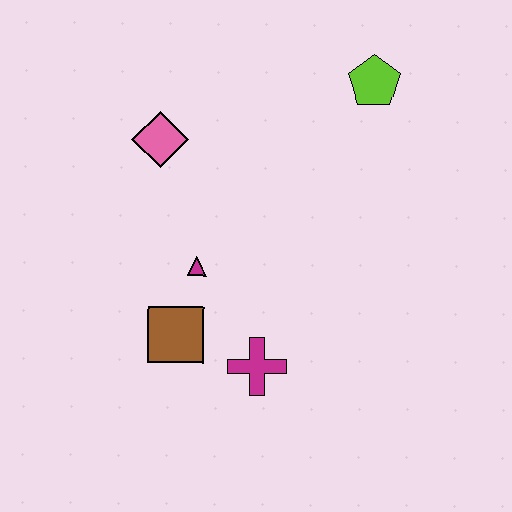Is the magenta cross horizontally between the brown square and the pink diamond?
No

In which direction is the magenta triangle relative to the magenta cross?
The magenta triangle is above the magenta cross.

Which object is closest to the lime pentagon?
The pink diamond is closest to the lime pentagon.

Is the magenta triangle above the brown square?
Yes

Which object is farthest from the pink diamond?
The magenta cross is farthest from the pink diamond.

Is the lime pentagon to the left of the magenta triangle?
No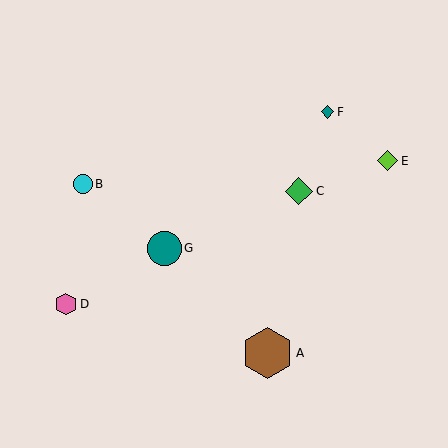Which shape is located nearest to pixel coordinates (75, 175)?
The cyan circle (labeled B) at (83, 184) is nearest to that location.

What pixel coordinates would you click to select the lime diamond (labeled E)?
Click at (388, 161) to select the lime diamond E.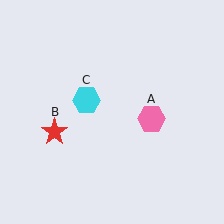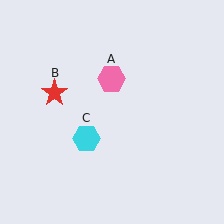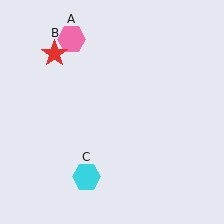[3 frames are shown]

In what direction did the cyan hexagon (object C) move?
The cyan hexagon (object C) moved down.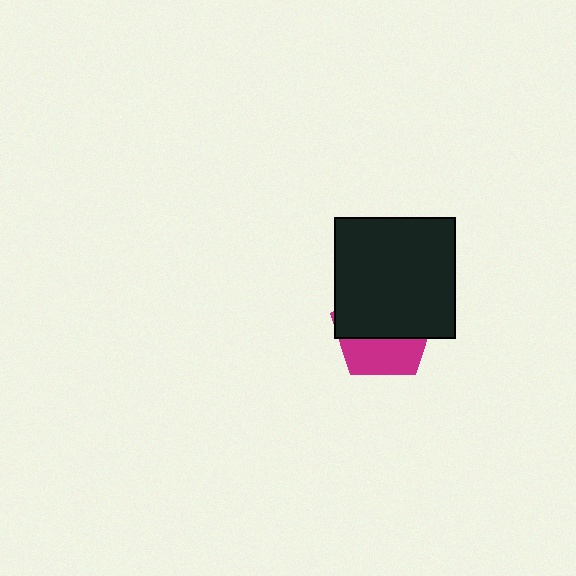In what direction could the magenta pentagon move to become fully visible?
The magenta pentagon could move down. That would shift it out from behind the black square entirely.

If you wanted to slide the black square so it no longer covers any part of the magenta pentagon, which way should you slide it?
Slide it up — that is the most direct way to separate the two shapes.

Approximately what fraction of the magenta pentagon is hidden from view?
Roughly 62% of the magenta pentagon is hidden behind the black square.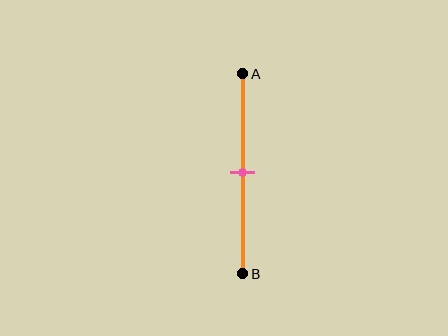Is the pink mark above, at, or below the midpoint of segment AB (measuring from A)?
The pink mark is approximately at the midpoint of segment AB.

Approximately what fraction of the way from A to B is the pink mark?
The pink mark is approximately 50% of the way from A to B.